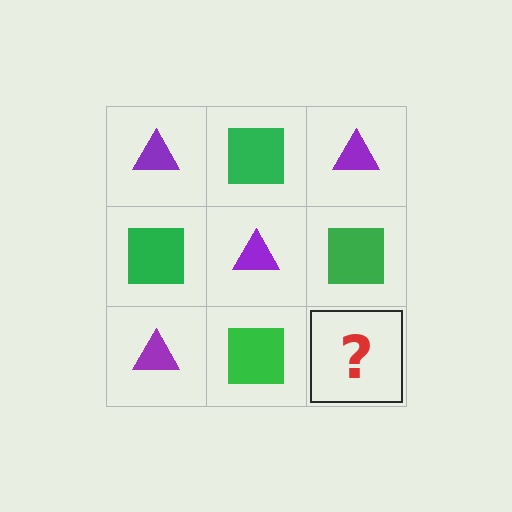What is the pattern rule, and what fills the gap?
The rule is that it alternates purple triangle and green square in a checkerboard pattern. The gap should be filled with a purple triangle.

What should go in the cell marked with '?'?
The missing cell should contain a purple triangle.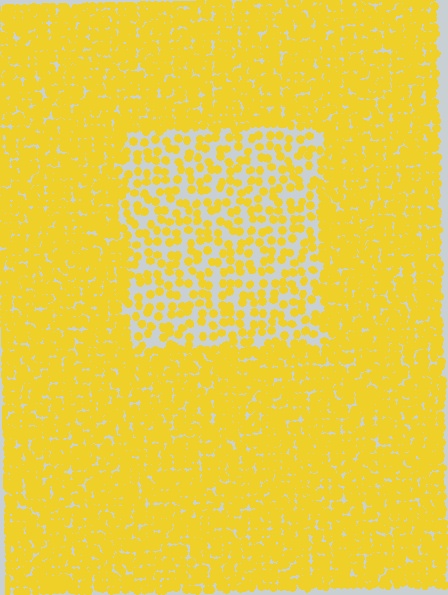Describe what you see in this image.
The image contains small yellow elements arranged at two different densities. A rectangle-shaped region is visible where the elements are less densely packed than the surrounding area.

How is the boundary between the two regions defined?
The boundary is defined by a change in element density (approximately 2.3x ratio). All elements are the same color, size, and shape.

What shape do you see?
I see a rectangle.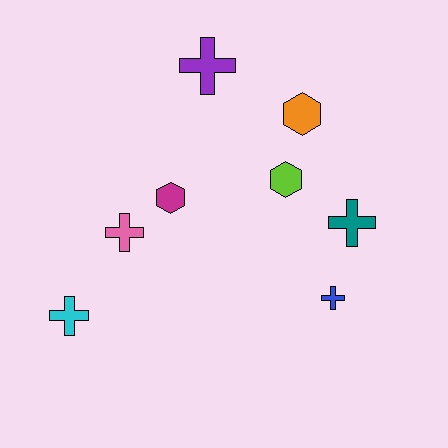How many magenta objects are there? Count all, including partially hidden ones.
There is 1 magenta object.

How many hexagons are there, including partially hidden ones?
There are 3 hexagons.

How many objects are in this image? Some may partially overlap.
There are 8 objects.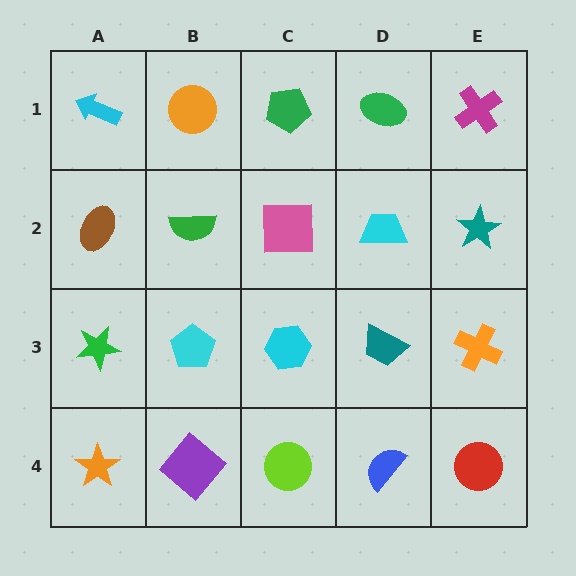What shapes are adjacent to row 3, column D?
A cyan trapezoid (row 2, column D), a blue semicircle (row 4, column D), a cyan hexagon (row 3, column C), an orange cross (row 3, column E).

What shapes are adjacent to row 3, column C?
A pink square (row 2, column C), a lime circle (row 4, column C), a cyan pentagon (row 3, column B), a teal trapezoid (row 3, column D).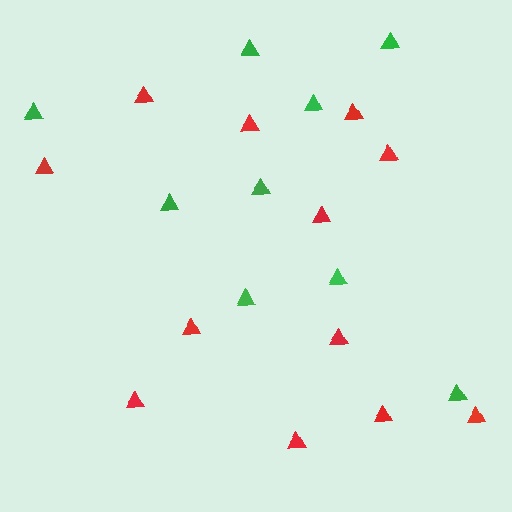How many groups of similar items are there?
There are 2 groups: one group of red triangles (12) and one group of green triangles (9).